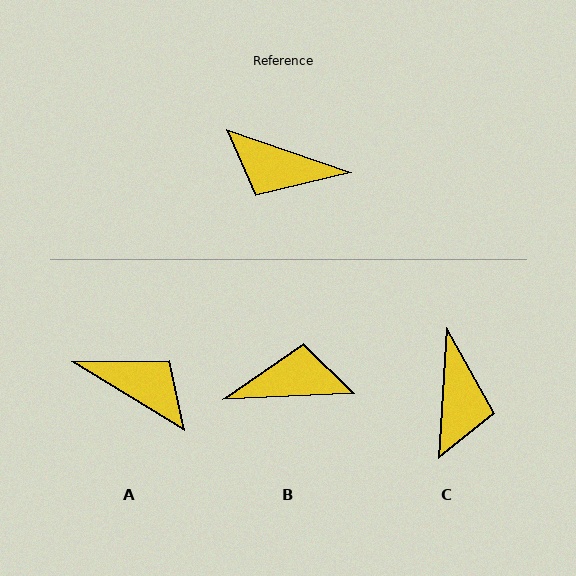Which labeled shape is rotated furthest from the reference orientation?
A, about 168 degrees away.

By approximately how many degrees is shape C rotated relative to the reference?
Approximately 106 degrees counter-clockwise.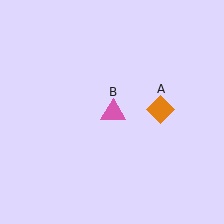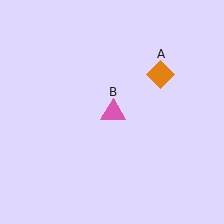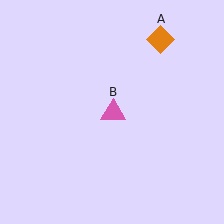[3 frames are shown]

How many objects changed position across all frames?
1 object changed position: orange diamond (object A).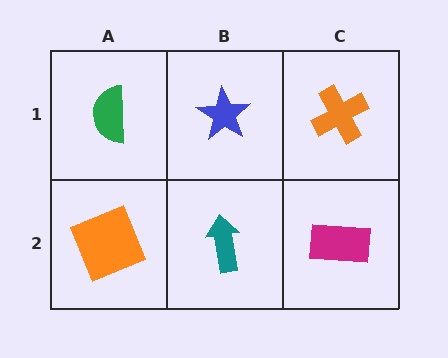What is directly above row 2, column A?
A green semicircle.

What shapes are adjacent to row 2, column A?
A green semicircle (row 1, column A), a teal arrow (row 2, column B).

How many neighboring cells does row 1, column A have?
2.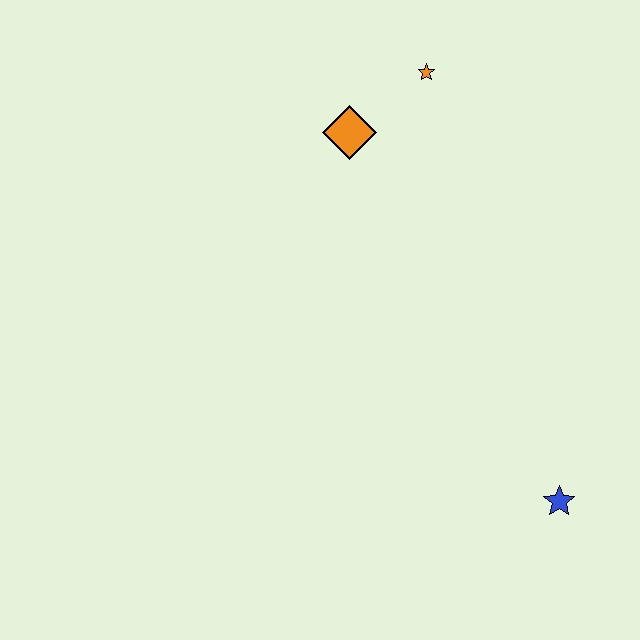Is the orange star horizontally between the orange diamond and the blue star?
Yes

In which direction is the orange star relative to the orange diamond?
The orange star is to the right of the orange diamond.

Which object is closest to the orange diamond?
The orange star is closest to the orange diamond.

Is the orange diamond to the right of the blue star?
No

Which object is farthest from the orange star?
The blue star is farthest from the orange star.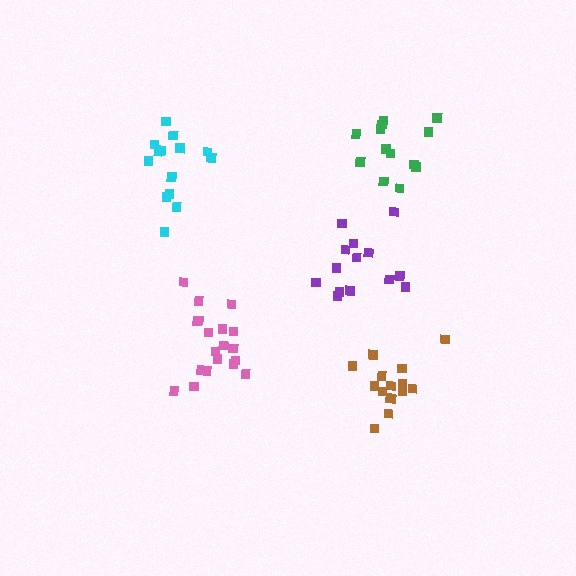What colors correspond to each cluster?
The clusters are colored: cyan, purple, brown, green, pink.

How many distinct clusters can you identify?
There are 5 distinct clusters.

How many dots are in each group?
Group 1: 14 dots, Group 2: 14 dots, Group 3: 15 dots, Group 4: 13 dots, Group 5: 19 dots (75 total).